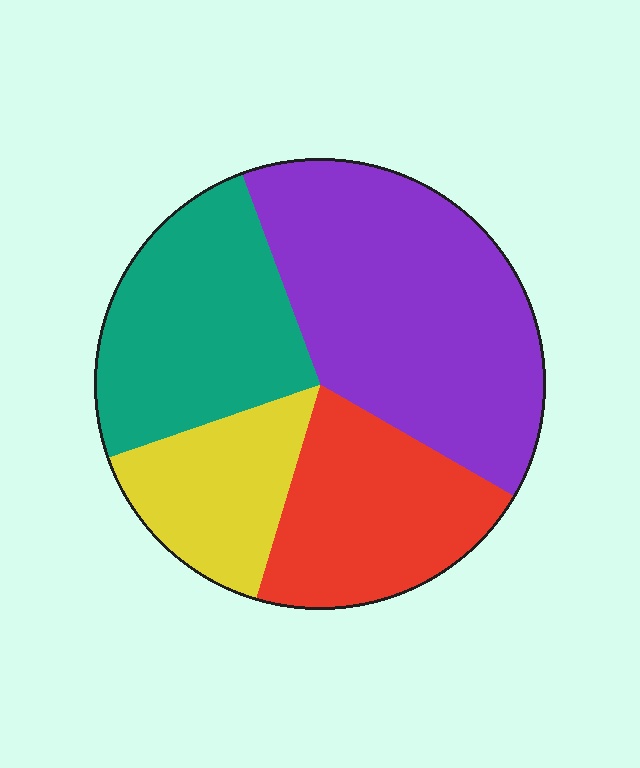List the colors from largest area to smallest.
From largest to smallest: purple, teal, red, yellow.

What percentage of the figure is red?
Red takes up between a sixth and a third of the figure.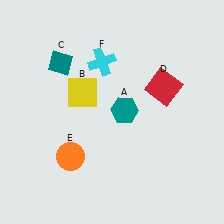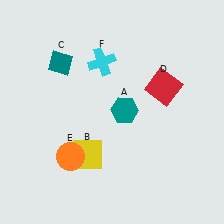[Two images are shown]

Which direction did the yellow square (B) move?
The yellow square (B) moved down.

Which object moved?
The yellow square (B) moved down.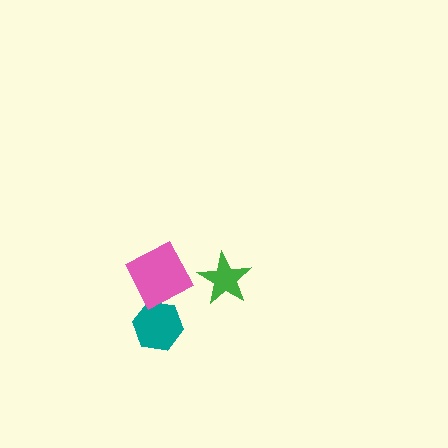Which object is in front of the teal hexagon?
The pink diamond is in front of the teal hexagon.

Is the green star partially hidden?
No, no other shape covers it.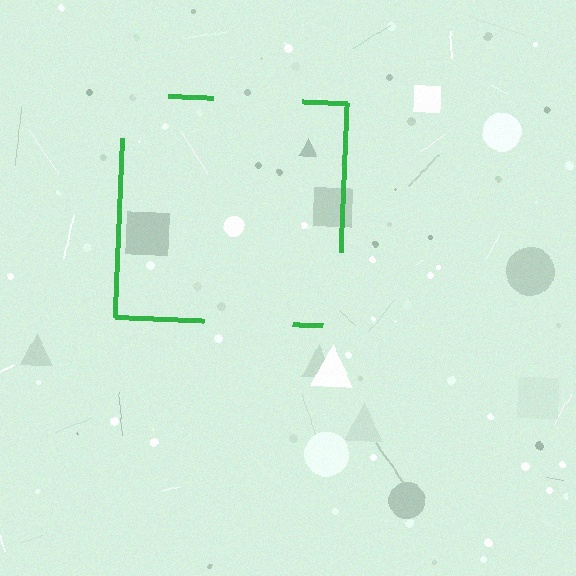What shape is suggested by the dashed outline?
The dashed outline suggests a square.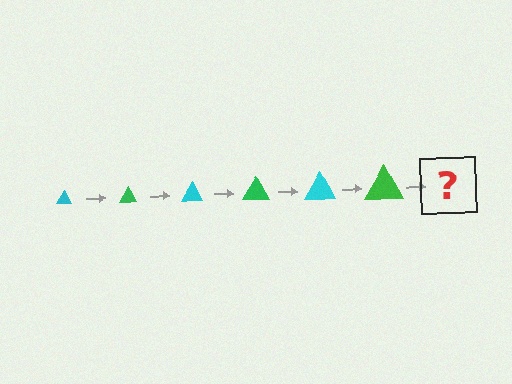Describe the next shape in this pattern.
It should be a cyan triangle, larger than the previous one.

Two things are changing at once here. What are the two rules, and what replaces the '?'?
The two rules are that the triangle grows larger each step and the color cycles through cyan and green. The '?' should be a cyan triangle, larger than the previous one.